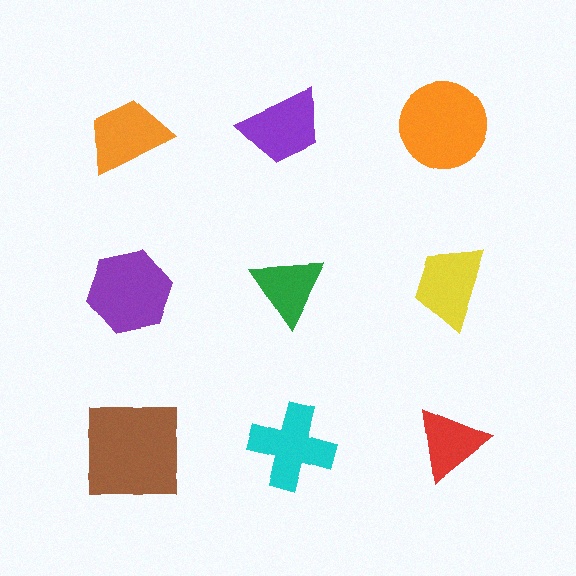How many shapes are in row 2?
3 shapes.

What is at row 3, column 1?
A brown square.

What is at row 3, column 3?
A red triangle.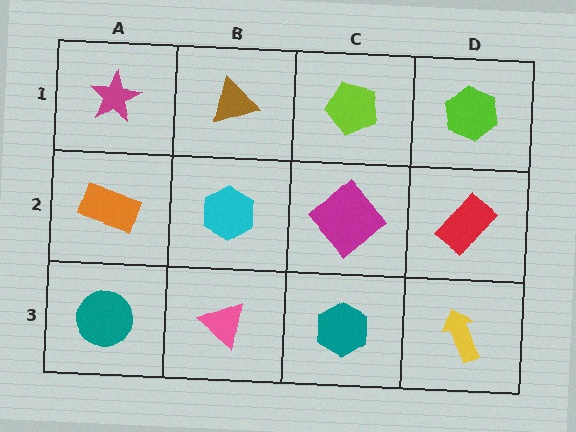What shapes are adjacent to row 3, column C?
A magenta diamond (row 2, column C), a pink triangle (row 3, column B), a yellow arrow (row 3, column D).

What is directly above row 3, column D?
A red rectangle.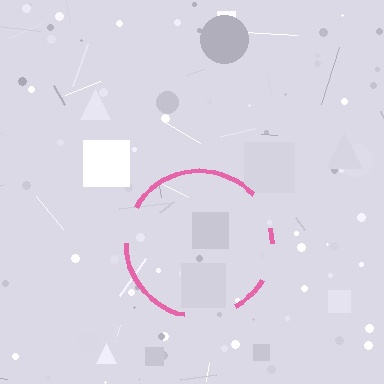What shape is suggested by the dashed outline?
The dashed outline suggests a circle.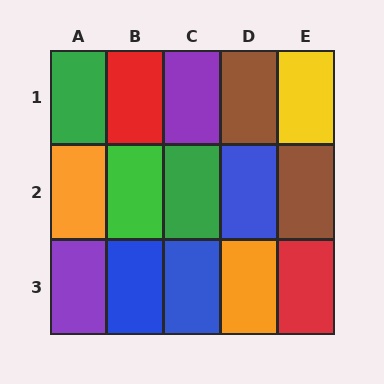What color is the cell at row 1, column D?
Brown.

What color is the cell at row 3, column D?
Orange.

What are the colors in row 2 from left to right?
Orange, green, green, blue, brown.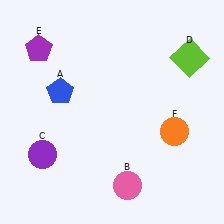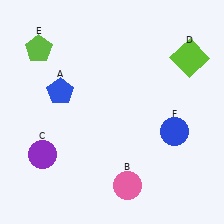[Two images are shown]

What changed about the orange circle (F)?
In Image 1, F is orange. In Image 2, it changed to blue.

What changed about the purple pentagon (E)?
In Image 1, E is purple. In Image 2, it changed to lime.